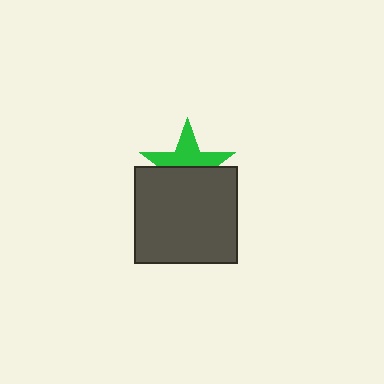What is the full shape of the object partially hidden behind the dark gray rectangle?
The partially hidden object is a green star.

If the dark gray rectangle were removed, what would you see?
You would see the complete green star.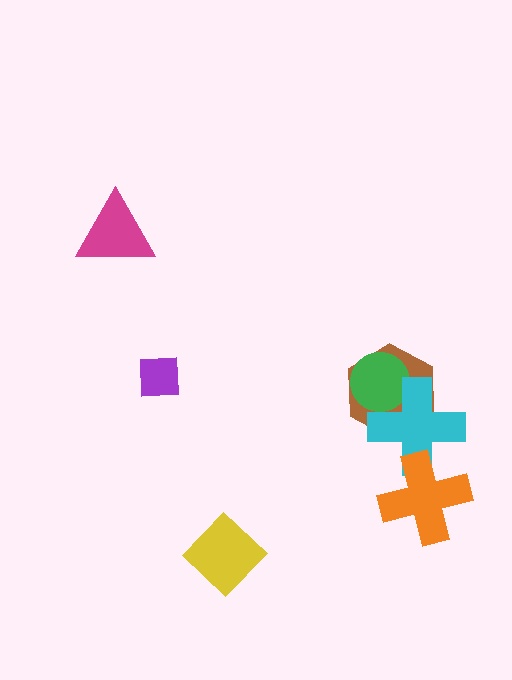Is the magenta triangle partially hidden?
No, no other shape covers it.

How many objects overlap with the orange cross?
1 object overlaps with the orange cross.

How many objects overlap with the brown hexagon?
2 objects overlap with the brown hexagon.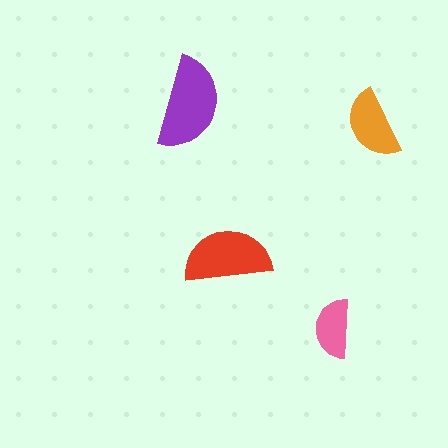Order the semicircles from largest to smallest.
the purple one, the red one, the orange one, the pink one.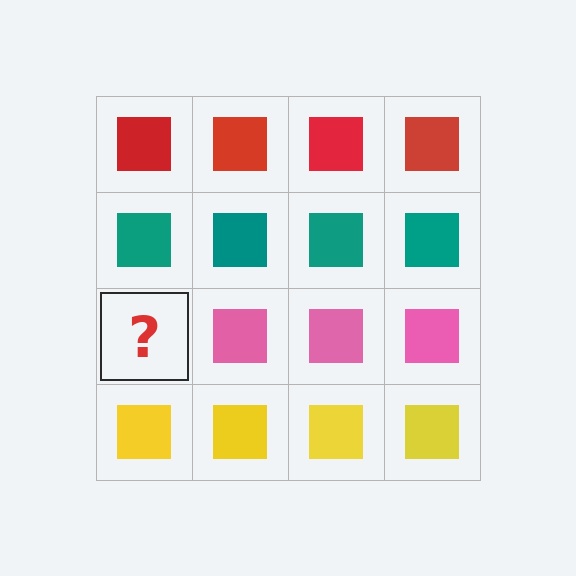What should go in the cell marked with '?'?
The missing cell should contain a pink square.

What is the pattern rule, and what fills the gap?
The rule is that each row has a consistent color. The gap should be filled with a pink square.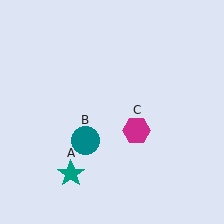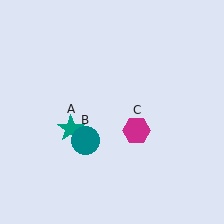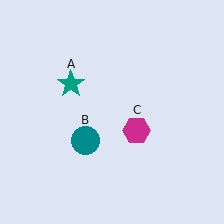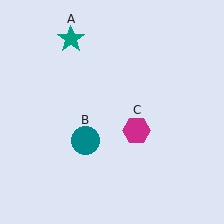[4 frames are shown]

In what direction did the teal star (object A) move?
The teal star (object A) moved up.